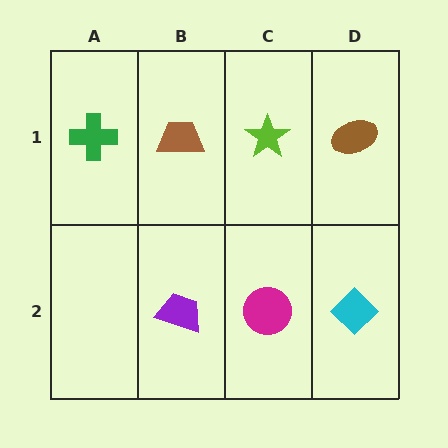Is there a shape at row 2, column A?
No, that cell is empty.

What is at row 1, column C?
A lime star.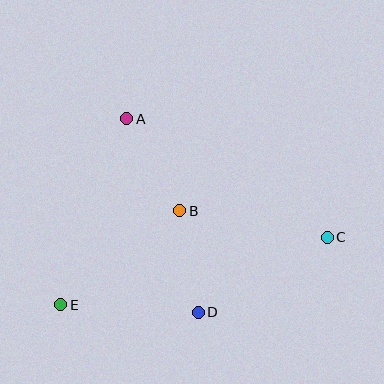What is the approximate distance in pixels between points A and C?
The distance between A and C is approximately 233 pixels.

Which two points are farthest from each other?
Points C and E are farthest from each other.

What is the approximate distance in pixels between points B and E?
The distance between B and E is approximately 152 pixels.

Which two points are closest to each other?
Points B and D are closest to each other.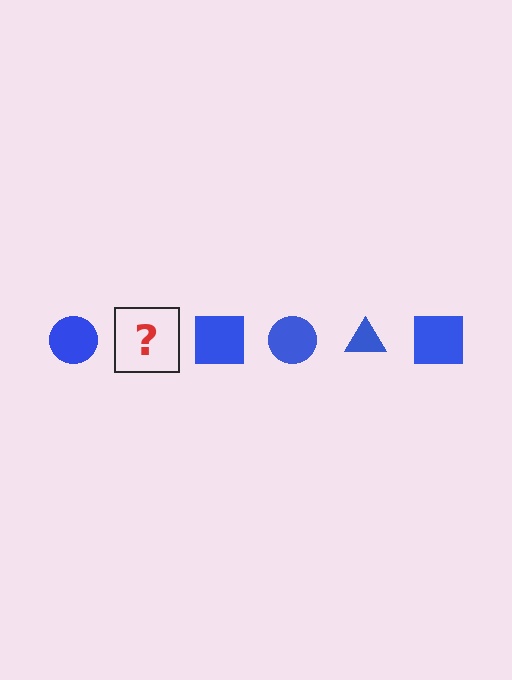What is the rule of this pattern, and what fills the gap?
The rule is that the pattern cycles through circle, triangle, square shapes in blue. The gap should be filled with a blue triangle.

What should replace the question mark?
The question mark should be replaced with a blue triangle.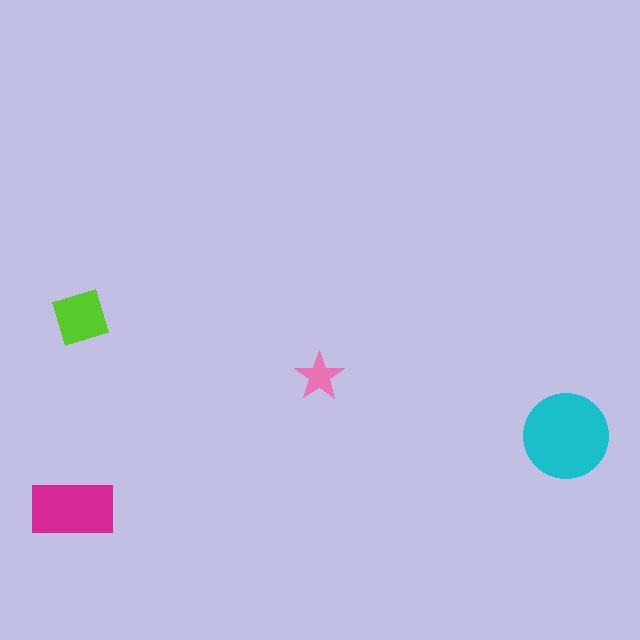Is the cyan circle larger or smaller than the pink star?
Larger.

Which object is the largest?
The cyan circle.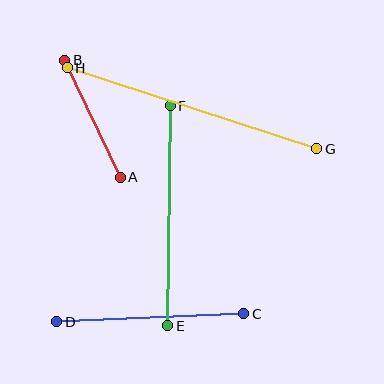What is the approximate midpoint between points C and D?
The midpoint is at approximately (150, 318) pixels.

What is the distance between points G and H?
The distance is approximately 262 pixels.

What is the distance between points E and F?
The distance is approximately 220 pixels.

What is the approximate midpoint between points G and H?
The midpoint is at approximately (192, 108) pixels.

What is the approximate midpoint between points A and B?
The midpoint is at approximately (93, 119) pixels.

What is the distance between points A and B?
The distance is approximately 129 pixels.